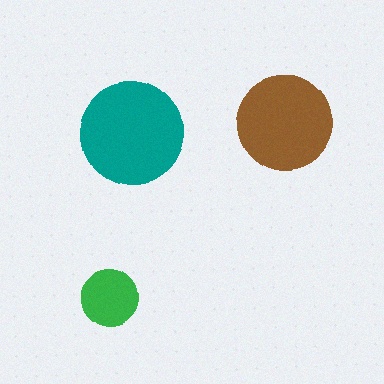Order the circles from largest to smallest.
the teal one, the brown one, the green one.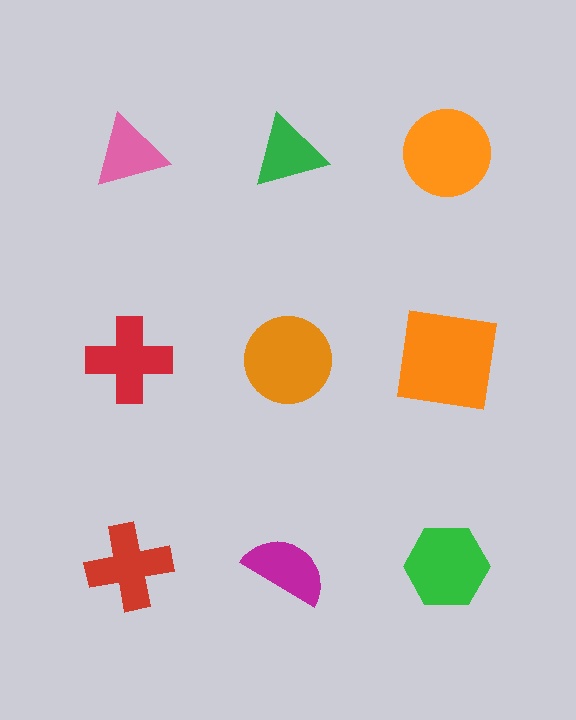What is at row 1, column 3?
An orange circle.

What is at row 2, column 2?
An orange circle.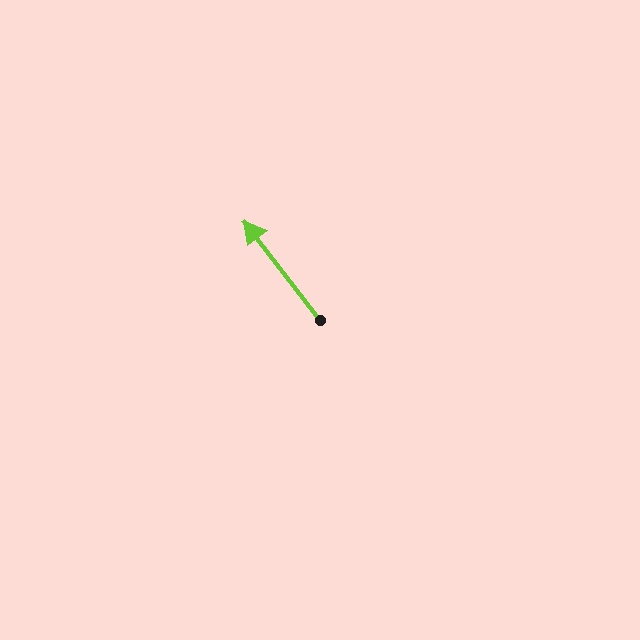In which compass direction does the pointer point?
Northwest.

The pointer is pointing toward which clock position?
Roughly 11 o'clock.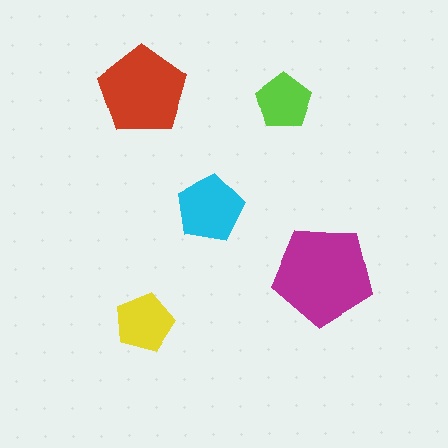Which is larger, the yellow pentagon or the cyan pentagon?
The cyan one.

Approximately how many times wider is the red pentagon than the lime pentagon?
About 1.5 times wider.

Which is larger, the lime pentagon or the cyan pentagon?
The cyan one.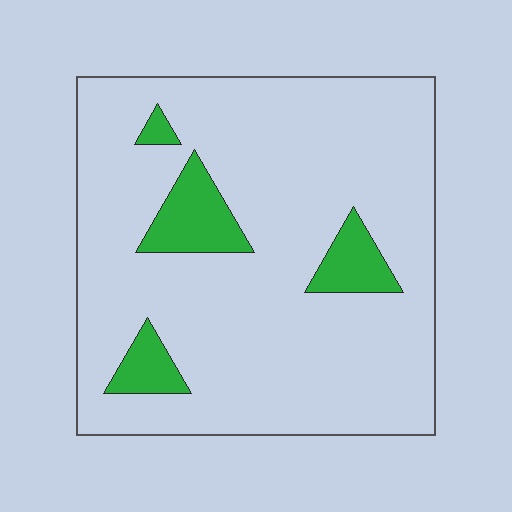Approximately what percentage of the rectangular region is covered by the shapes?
Approximately 10%.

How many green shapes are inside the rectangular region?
4.